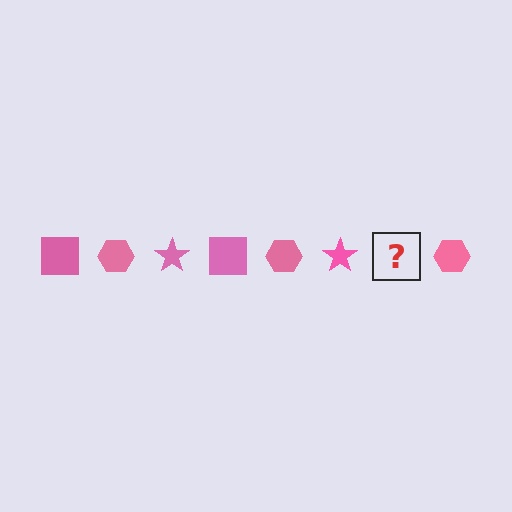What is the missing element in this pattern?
The missing element is a pink square.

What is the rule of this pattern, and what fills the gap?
The rule is that the pattern cycles through square, hexagon, star shapes in pink. The gap should be filled with a pink square.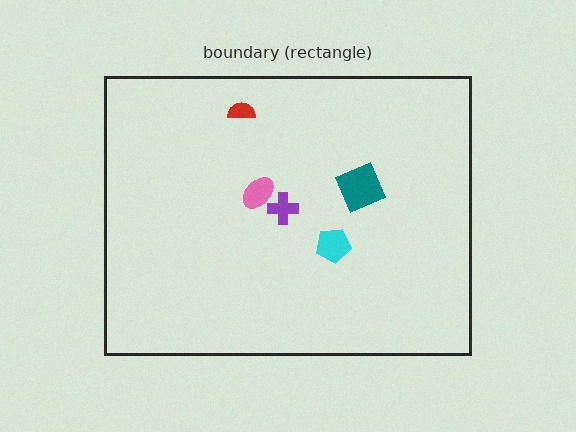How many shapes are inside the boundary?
5 inside, 0 outside.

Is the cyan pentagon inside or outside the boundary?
Inside.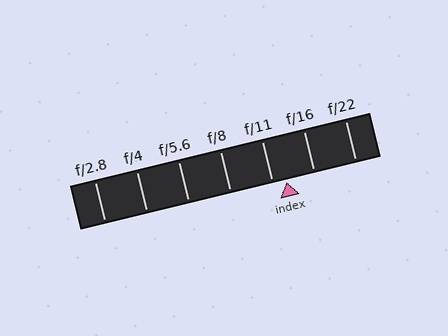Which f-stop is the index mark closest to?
The index mark is closest to f/11.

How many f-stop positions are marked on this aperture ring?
There are 7 f-stop positions marked.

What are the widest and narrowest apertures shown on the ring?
The widest aperture shown is f/2.8 and the narrowest is f/22.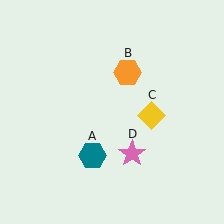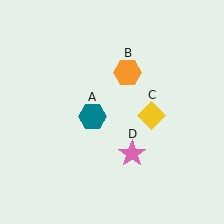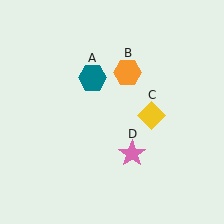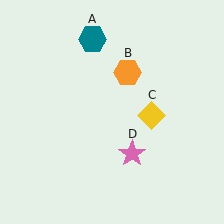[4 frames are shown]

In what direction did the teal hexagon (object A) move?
The teal hexagon (object A) moved up.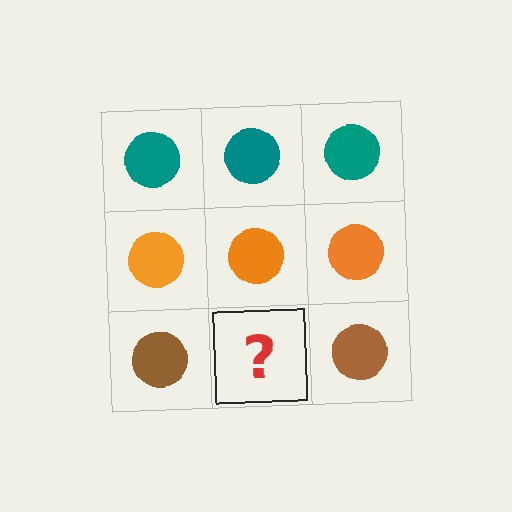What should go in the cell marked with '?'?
The missing cell should contain a brown circle.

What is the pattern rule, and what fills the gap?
The rule is that each row has a consistent color. The gap should be filled with a brown circle.